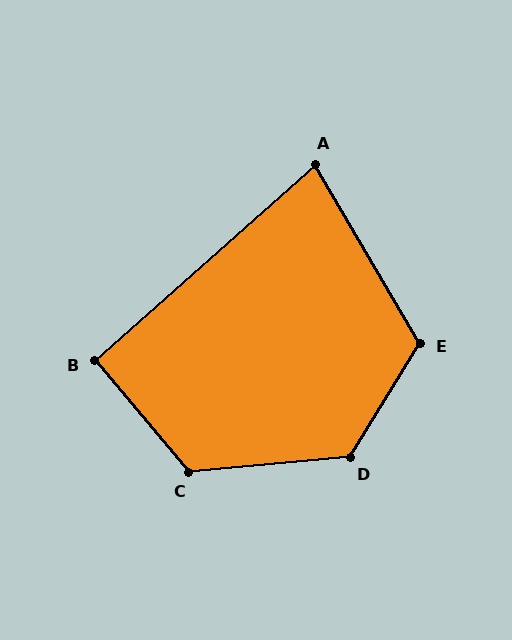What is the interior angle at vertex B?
Approximately 92 degrees (approximately right).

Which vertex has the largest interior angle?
D, at approximately 127 degrees.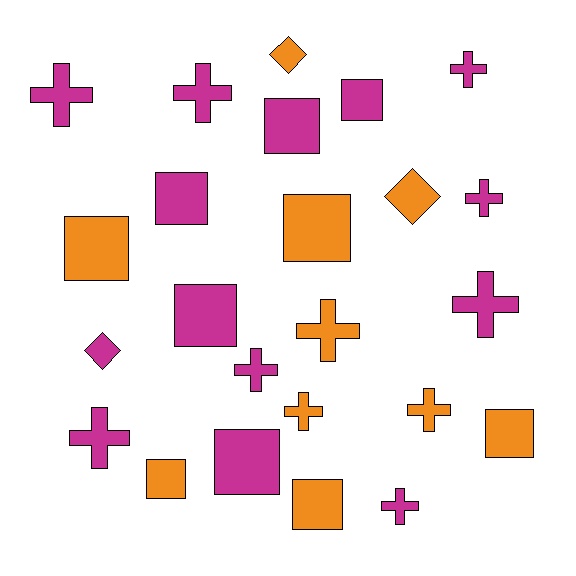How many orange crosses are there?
There are 3 orange crosses.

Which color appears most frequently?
Magenta, with 14 objects.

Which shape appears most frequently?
Cross, with 11 objects.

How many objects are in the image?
There are 24 objects.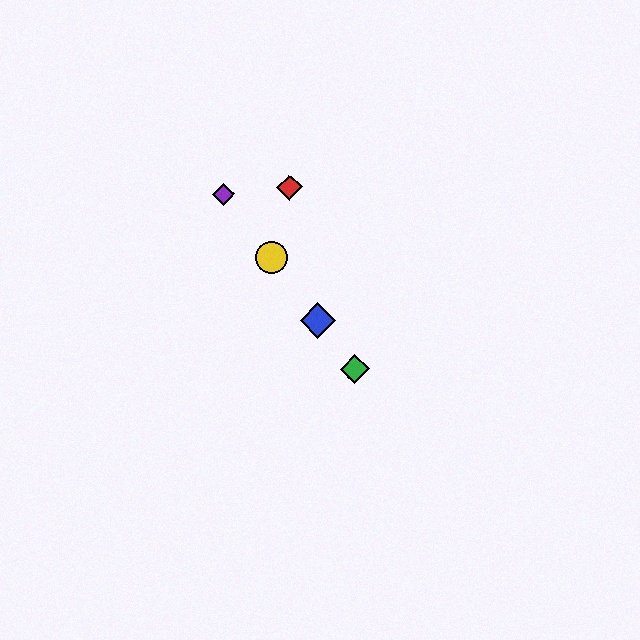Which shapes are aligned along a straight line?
The blue diamond, the green diamond, the yellow circle, the purple diamond are aligned along a straight line.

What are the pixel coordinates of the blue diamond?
The blue diamond is at (318, 320).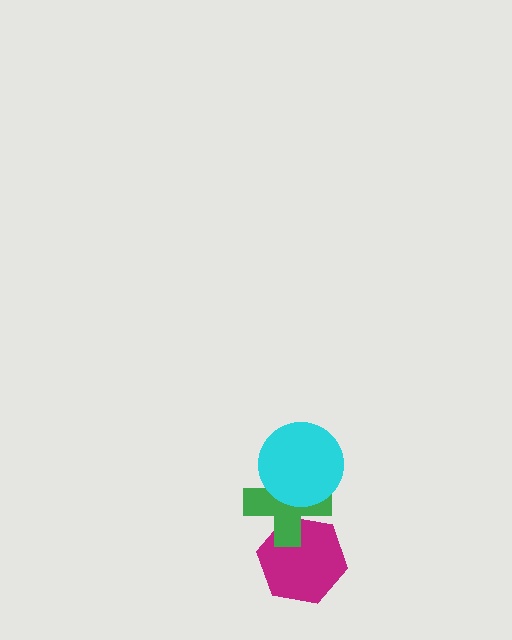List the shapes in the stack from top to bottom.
From top to bottom: the cyan circle, the green cross, the magenta hexagon.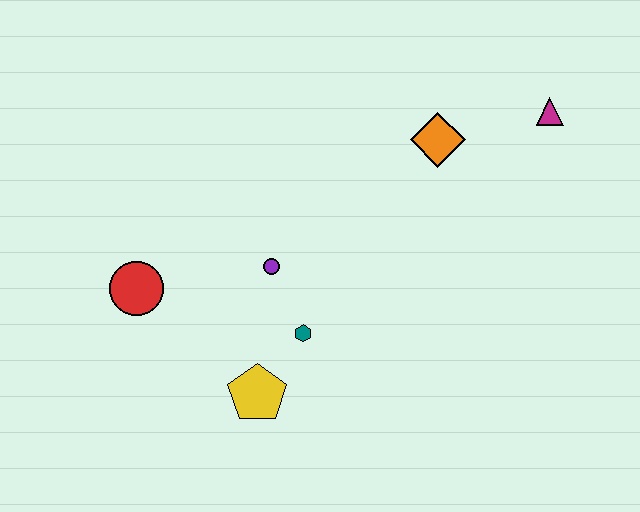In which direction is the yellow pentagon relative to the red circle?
The yellow pentagon is to the right of the red circle.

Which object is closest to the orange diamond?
The magenta triangle is closest to the orange diamond.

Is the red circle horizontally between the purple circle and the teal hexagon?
No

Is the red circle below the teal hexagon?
No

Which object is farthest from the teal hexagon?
The magenta triangle is farthest from the teal hexagon.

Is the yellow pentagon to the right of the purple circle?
No